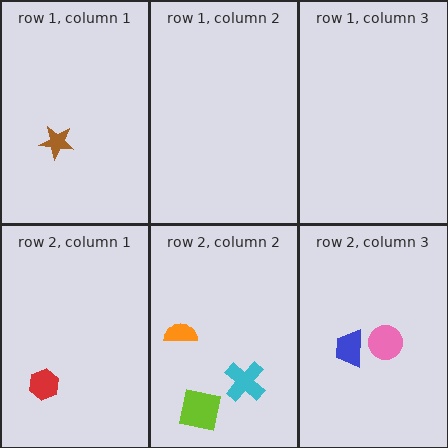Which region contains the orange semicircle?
The row 2, column 2 region.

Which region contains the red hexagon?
The row 2, column 1 region.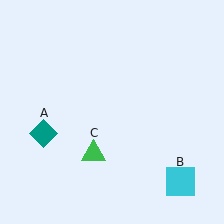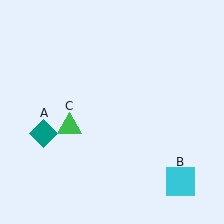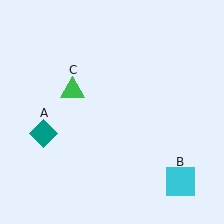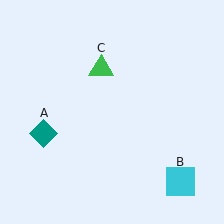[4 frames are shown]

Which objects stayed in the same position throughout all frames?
Teal diamond (object A) and cyan square (object B) remained stationary.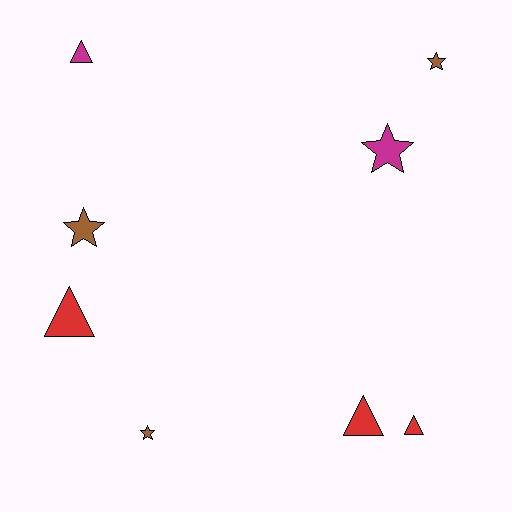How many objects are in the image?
There are 8 objects.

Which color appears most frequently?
Brown, with 3 objects.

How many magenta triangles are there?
There is 1 magenta triangle.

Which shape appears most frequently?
Star, with 4 objects.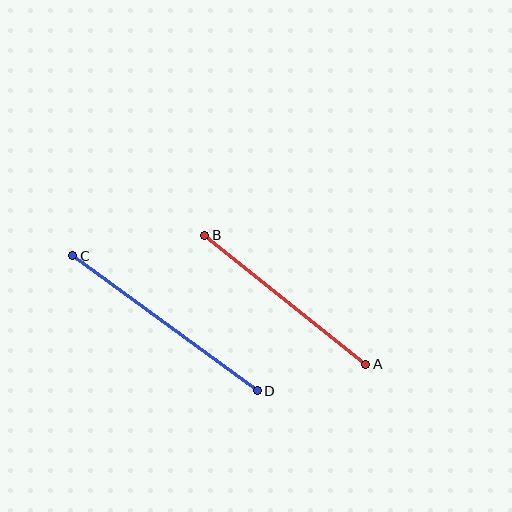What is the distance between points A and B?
The distance is approximately 206 pixels.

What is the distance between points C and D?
The distance is approximately 229 pixels.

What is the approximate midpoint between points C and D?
The midpoint is at approximately (165, 323) pixels.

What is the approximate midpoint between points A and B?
The midpoint is at approximately (285, 300) pixels.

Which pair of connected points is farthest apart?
Points C and D are farthest apart.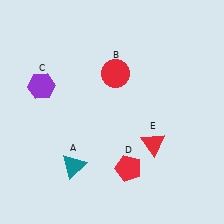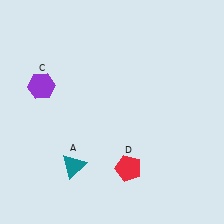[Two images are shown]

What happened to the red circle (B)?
The red circle (B) was removed in Image 2. It was in the top-right area of Image 1.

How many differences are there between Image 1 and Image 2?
There are 2 differences between the two images.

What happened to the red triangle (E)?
The red triangle (E) was removed in Image 2. It was in the bottom-right area of Image 1.